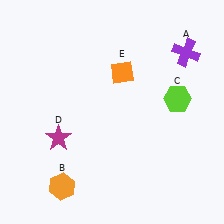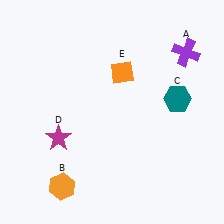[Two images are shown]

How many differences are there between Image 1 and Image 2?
There is 1 difference between the two images.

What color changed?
The hexagon (C) changed from lime in Image 1 to teal in Image 2.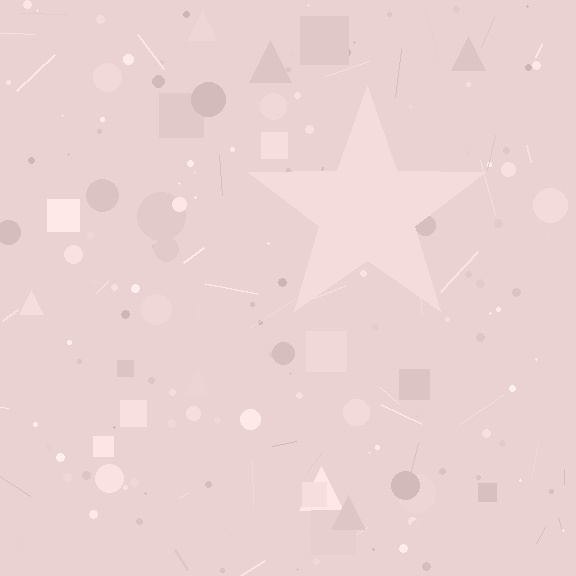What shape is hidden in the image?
A star is hidden in the image.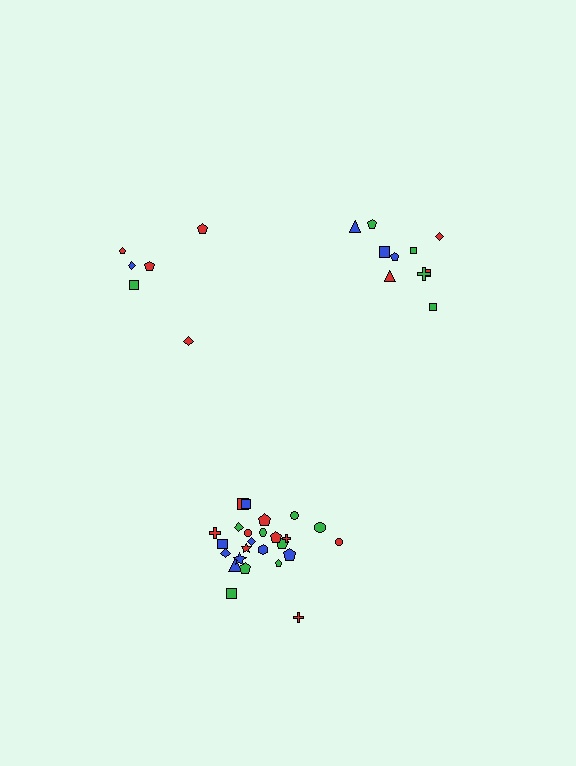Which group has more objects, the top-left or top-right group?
The top-right group.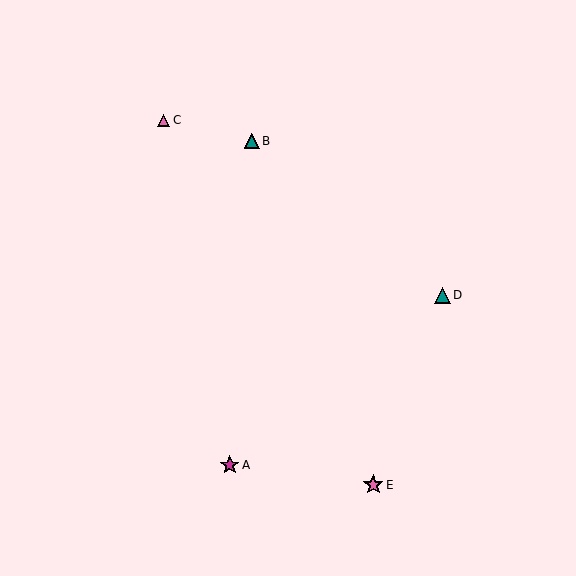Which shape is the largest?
The pink star (labeled E) is the largest.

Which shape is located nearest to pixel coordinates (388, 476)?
The pink star (labeled E) at (373, 485) is nearest to that location.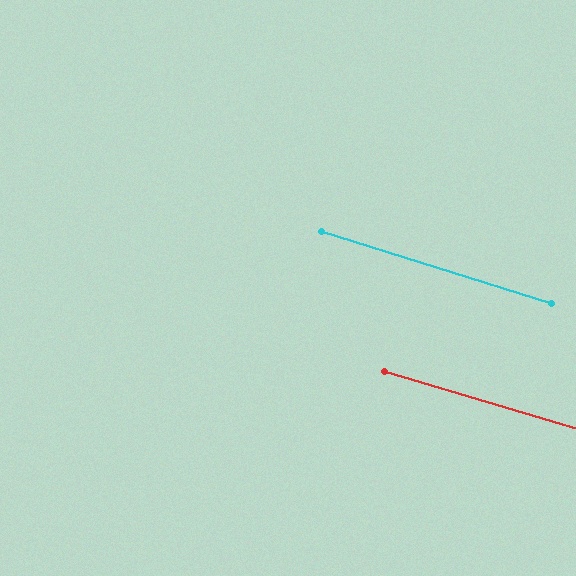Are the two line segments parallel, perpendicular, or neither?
Parallel — their directions differ by only 0.7°.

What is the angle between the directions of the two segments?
Approximately 1 degree.